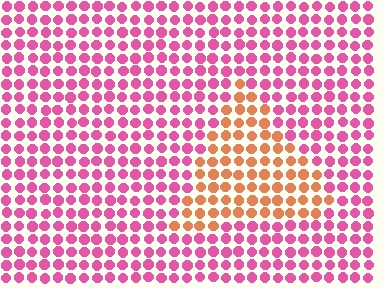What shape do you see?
I see a triangle.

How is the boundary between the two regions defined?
The boundary is defined purely by a slight shift in hue (about 52 degrees). Spacing, size, and orientation are identical on both sides.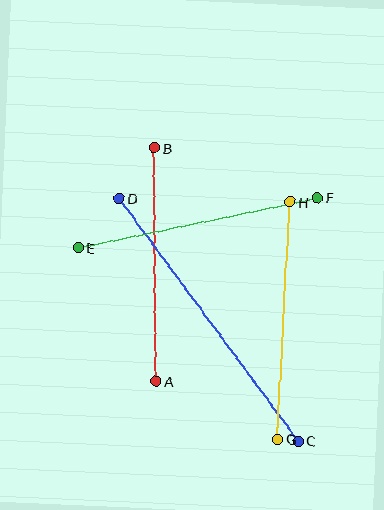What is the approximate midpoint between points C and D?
The midpoint is at approximately (209, 320) pixels.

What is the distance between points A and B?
The distance is approximately 233 pixels.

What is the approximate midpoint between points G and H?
The midpoint is at approximately (284, 321) pixels.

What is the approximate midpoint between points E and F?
The midpoint is at approximately (198, 223) pixels.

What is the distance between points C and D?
The distance is approximately 301 pixels.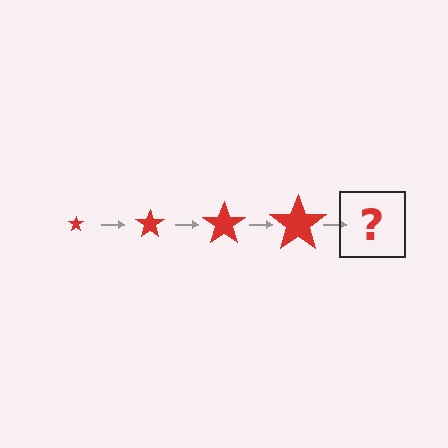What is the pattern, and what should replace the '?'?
The pattern is that the star gets progressively larger each step. The '?' should be a red star, larger than the previous one.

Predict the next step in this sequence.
The next step is a red star, larger than the previous one.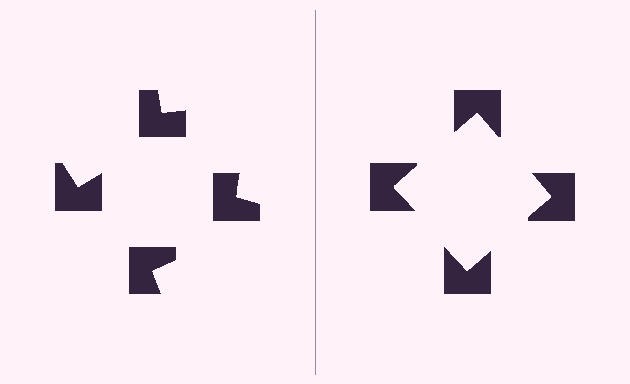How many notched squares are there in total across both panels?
8 — 4 on each side.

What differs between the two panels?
The notched squares are positioned identically on both sides; only the wedge orientations differ. On the right they align to a square; on the left they are misaligned.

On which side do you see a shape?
An illusory square appears on the right side. On the left side the wedge cuts are rotated, so no coherent shape forms.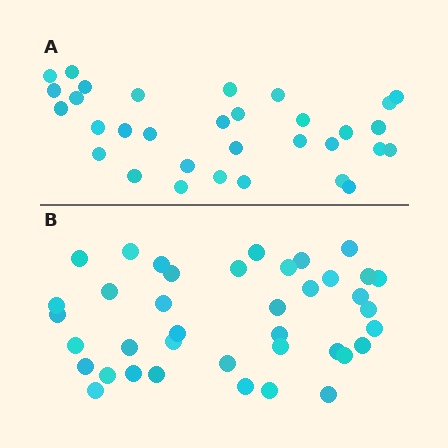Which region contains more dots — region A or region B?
Region B (the bottom region) has more dots.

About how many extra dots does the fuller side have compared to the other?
Region B has roughly 8 or so more dots than region A.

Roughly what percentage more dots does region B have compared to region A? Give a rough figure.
About 20% more.